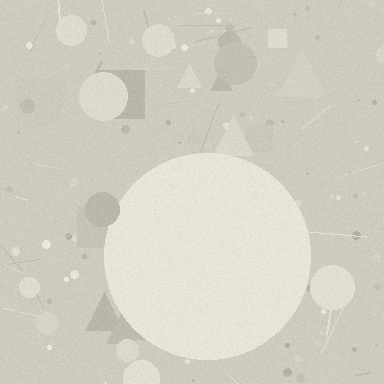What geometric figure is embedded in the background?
A circle is embedded in the background.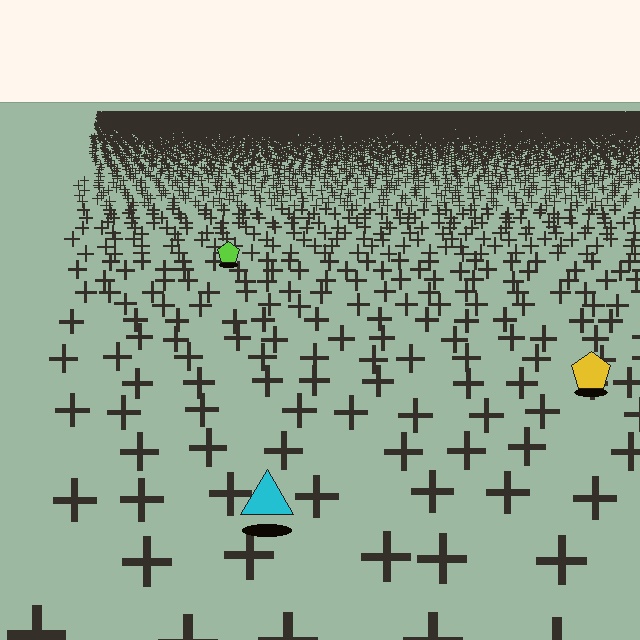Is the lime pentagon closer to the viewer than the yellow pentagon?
No. The yellow pentagon is closer — you can tell from the texture gradient: the ground texture is coarser near it.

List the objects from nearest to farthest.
From nearest to farthest: the cyan triangle, the yellow pentagon, the lime pentagon.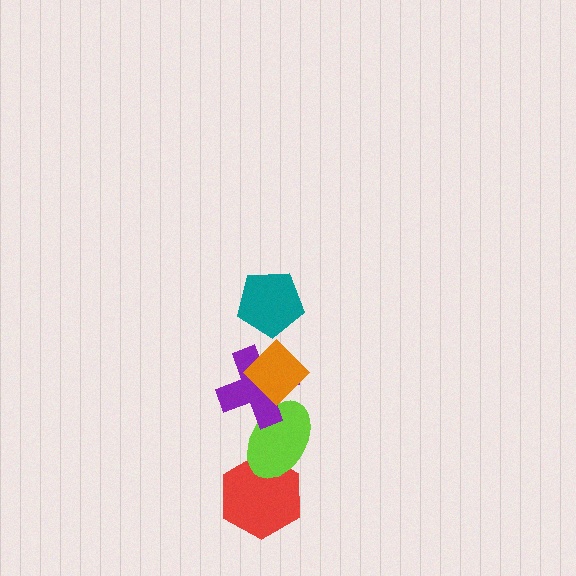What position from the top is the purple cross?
The purple cross is 3rd from the top.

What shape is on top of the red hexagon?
The lime ellipse is on top of the red hexagon.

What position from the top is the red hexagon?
The red hexagon is 5th from the top.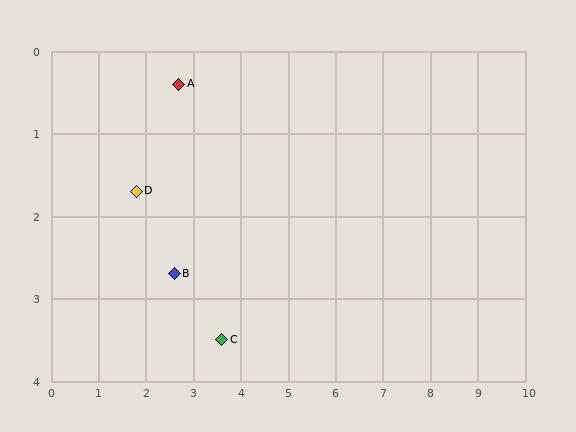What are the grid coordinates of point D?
Point D is at approximately (1.8, 1.7).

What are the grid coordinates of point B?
Point B is at approximately (2.6, 2.7).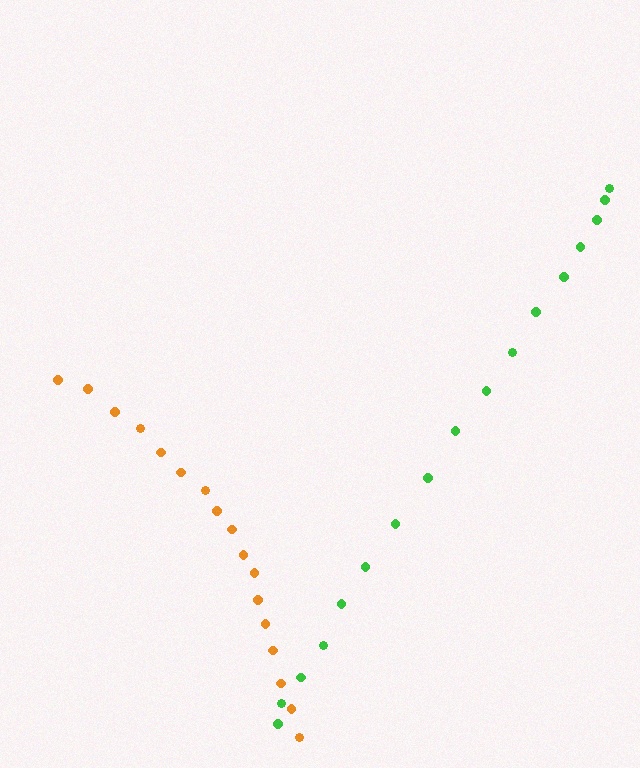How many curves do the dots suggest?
There are 2 distinct paths.